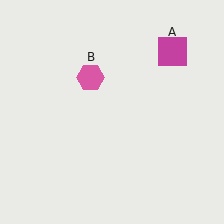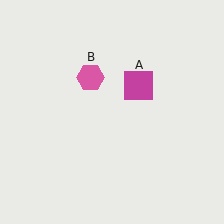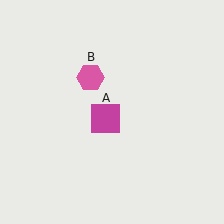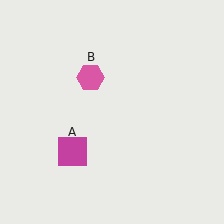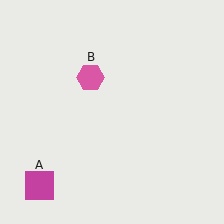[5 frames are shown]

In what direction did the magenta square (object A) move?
The magenta square (object A) moved down and to the left.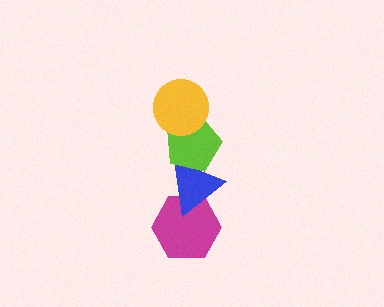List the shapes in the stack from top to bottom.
From top to bottom: the yellow circle, the lime pentagon, the blue triangle, the magenta hexagon.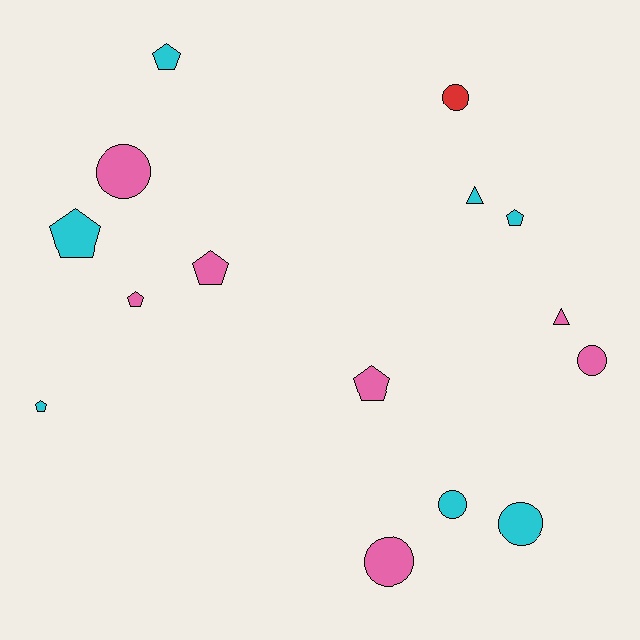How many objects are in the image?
There are 15 objects.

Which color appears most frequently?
Pink, with 7 objects.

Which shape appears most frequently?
Pentagon, with 7 objects.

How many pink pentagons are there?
There are 3 pink pentagons.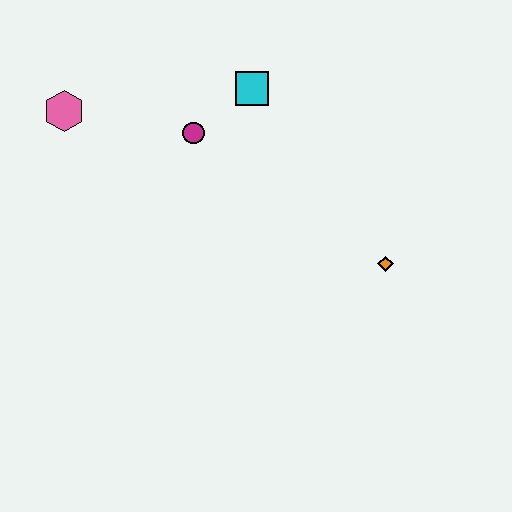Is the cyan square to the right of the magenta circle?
Yes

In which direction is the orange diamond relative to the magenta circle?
The orange diamond is to the right of the magenta circle.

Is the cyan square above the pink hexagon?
Yes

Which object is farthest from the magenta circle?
The orange diamond is farthest from the magenta circle.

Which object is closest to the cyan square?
The magenta circle is closest to the cyan square.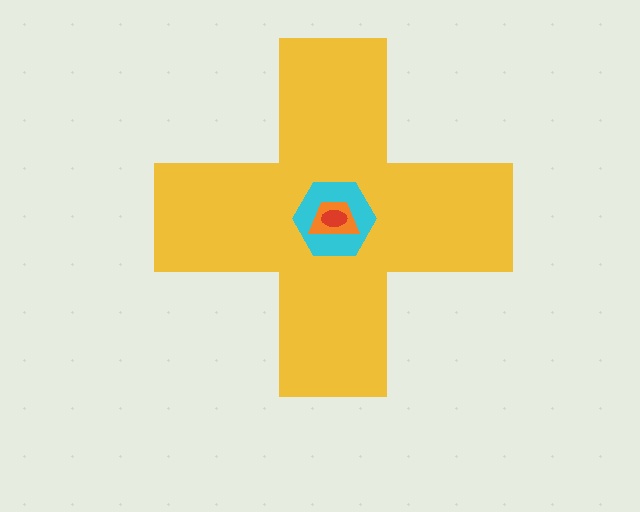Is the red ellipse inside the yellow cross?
Yes.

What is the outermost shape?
The yellow cross.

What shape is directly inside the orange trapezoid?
The red ellipse.